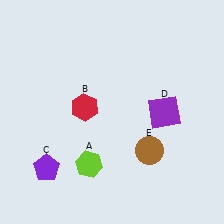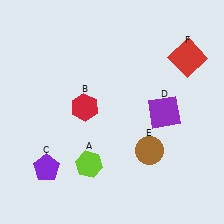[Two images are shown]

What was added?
A red square (F) was added in Image 2.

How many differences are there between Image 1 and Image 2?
There is 1 difference between the two images.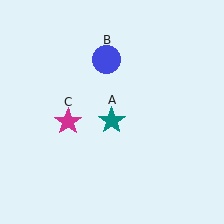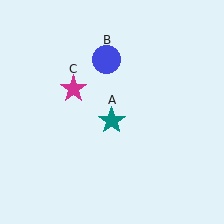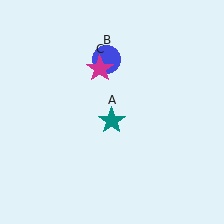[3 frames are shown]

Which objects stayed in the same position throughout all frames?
Teal star (object A) and blue circle (object B) remained stationary.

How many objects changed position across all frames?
1 object changed position: magenta star (object C).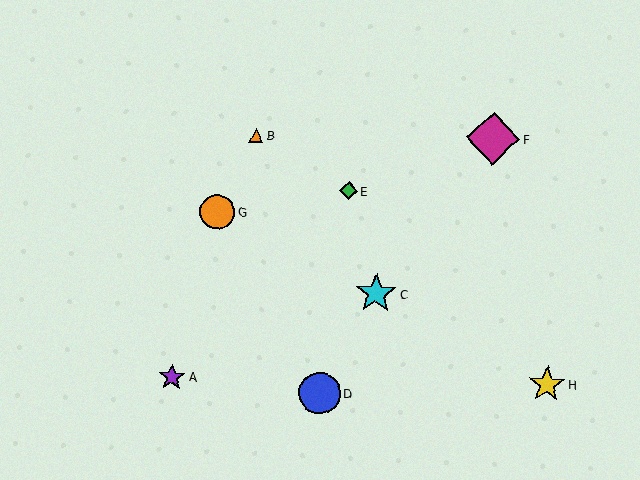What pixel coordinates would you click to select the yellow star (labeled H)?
Click at (547, 384) to select the yellow star H.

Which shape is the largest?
The magenta diamond (labeled F) is the largest.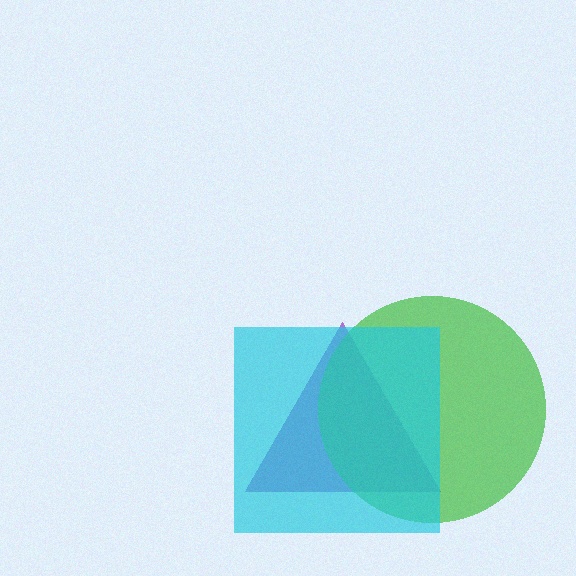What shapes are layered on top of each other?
The layered shapes are: a purple triangle, a green circle, a cyan square.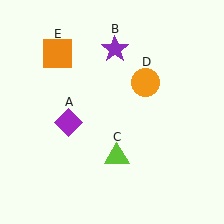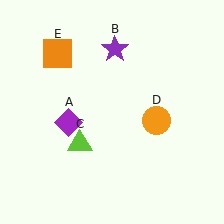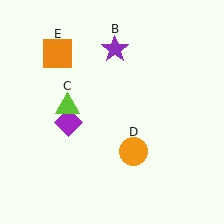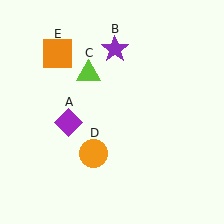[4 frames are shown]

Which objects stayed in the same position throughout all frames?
Purple diamond (object A) and purple star (object B) and orange square (object E) remained stationary.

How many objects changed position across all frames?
2 objects changed position: lime triangle (object C), orange circle (object D).